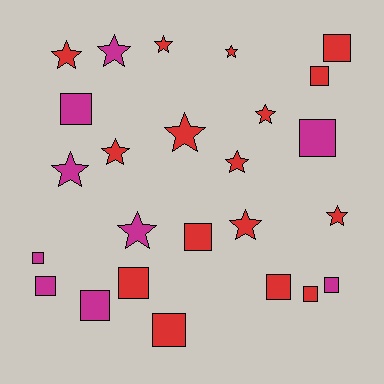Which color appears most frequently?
Red, with 16 objects.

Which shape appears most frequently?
Square, with 13 objects.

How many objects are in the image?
There are 25 objects.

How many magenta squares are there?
There are 6 magenta squares.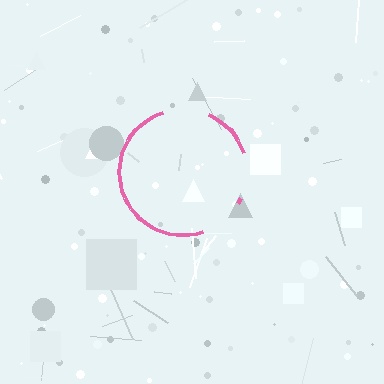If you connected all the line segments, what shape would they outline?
They would outline a circle.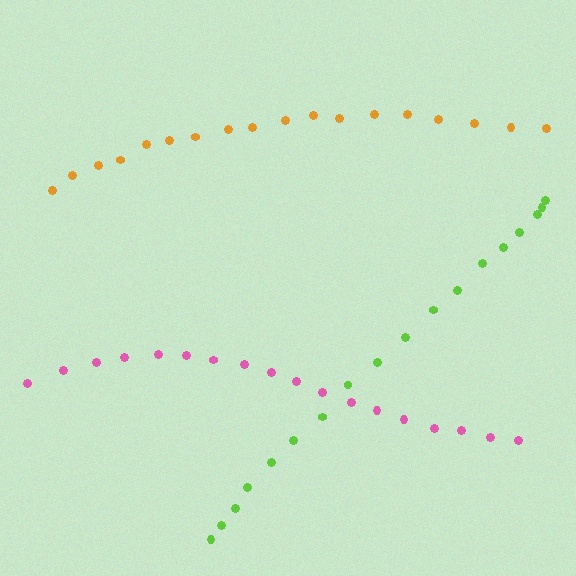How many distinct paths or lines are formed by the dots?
There are 3 distinct paths.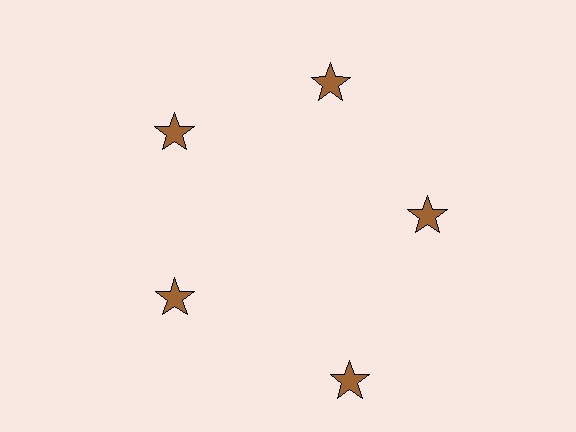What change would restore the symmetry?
The symmetry would be restored by moving it inward, back onto the ring so that all 5 stars sit at equal angles and equal distance from the center.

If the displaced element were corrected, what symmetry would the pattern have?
It would have 5-fold rotational symmetry — the pattern would map onto itself every 72 degrees.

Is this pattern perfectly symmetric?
No. The 5 brown stars are arranged in a ring, but one element near the 5 o'clock position is pushed outward from the center, breaking the 5-fold rotational symmetry.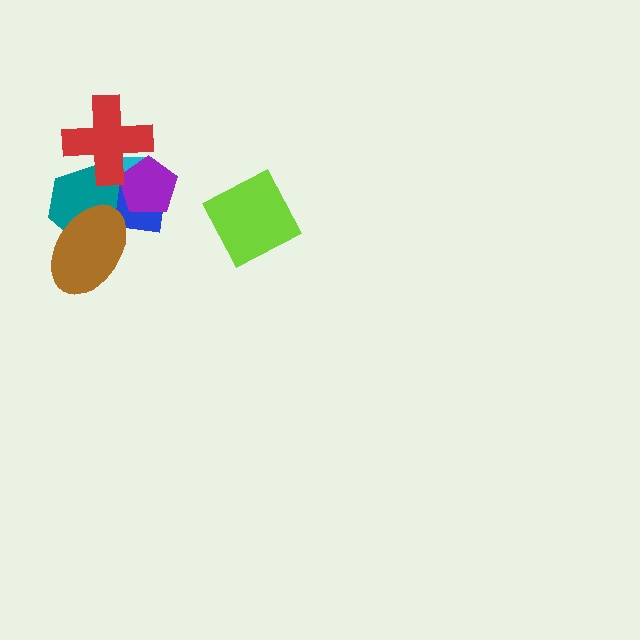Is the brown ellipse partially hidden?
No, no other shape covers it.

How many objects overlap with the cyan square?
4 objects overlap with the cyan square.